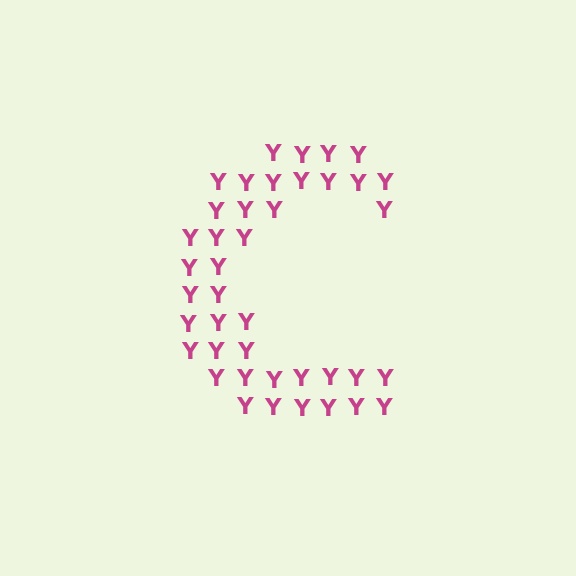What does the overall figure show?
The overall figure shows the letter C.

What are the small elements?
The small elements are letter Y's.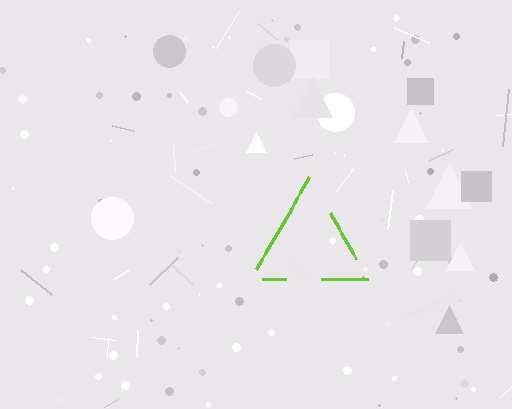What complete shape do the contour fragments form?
The contour fragments form a triangle.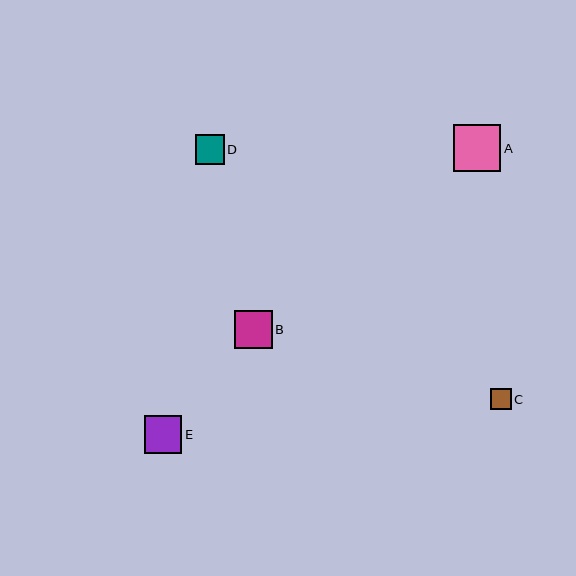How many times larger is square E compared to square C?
Square E is approximately 1.8 times the size of square C.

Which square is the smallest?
Square C is the smallest with a size of approximately 21 pixels.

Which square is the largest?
Square A is the largest with a size of approximately 47 pixels.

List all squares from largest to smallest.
From largest to smallest: A, B, E, D, C.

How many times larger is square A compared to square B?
Square A is approximately 1.2 times the size of square B.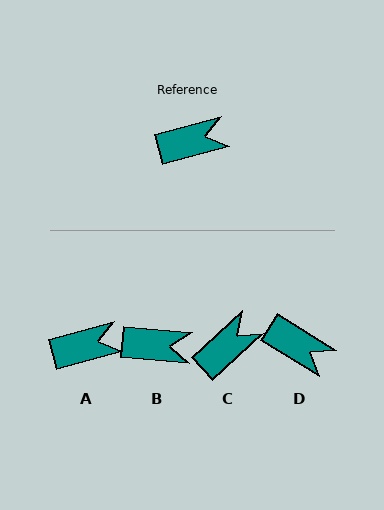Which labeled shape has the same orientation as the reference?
A.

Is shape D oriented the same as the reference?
No, it is off by about 47 degrees.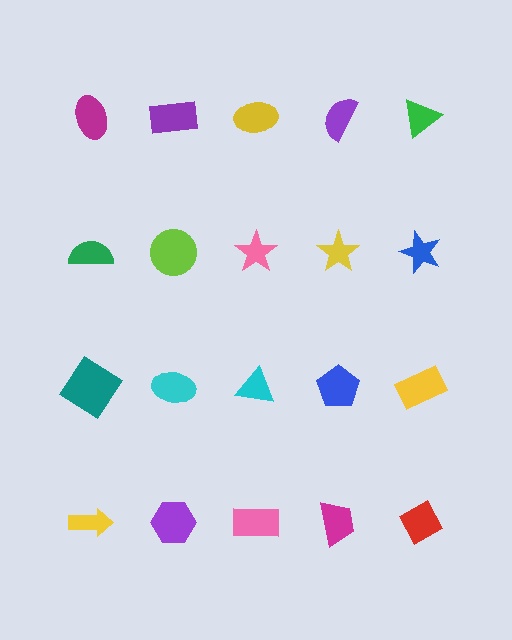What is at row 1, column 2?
A purple rectangle.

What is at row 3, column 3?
A cyan triangle.